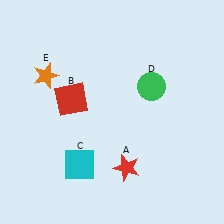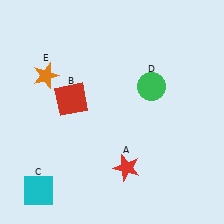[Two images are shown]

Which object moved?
The cyan square (C) moved left.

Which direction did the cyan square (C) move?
The cyan square (C) moved left.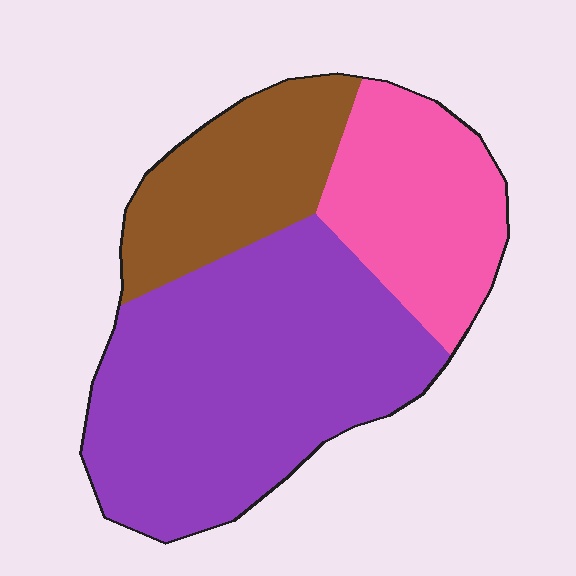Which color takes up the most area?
Purple, at roughly 55%.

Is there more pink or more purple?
Purple.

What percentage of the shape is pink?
Pink covers roughly 25% of the shape.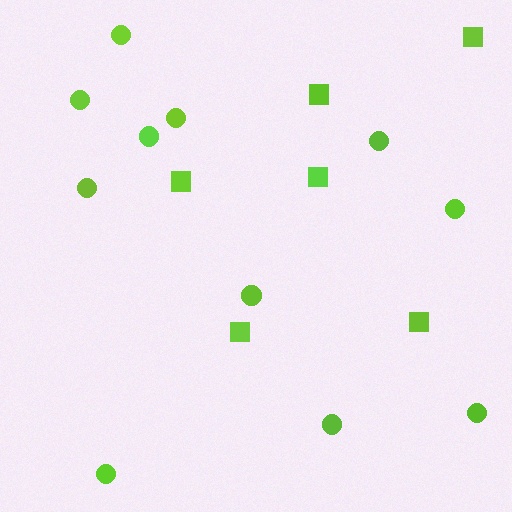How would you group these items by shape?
There are 2 groups: one group of squares (6) and one group of circles (11).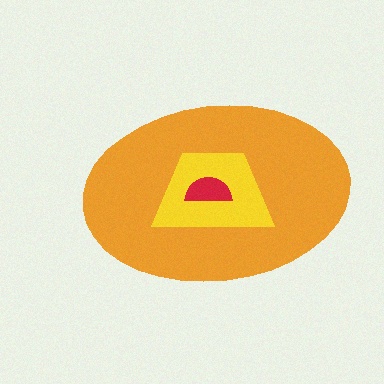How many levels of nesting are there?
3.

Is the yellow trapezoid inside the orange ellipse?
Yes.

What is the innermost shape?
The red semicircle.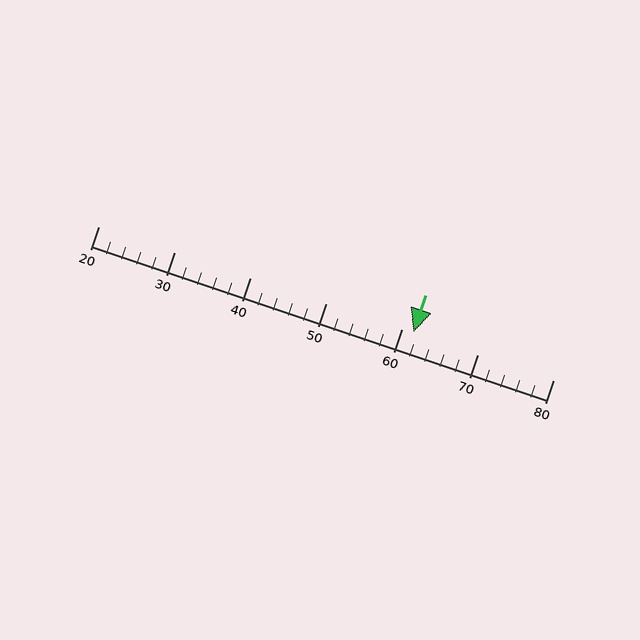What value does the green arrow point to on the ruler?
The green arrow points to approximately 62.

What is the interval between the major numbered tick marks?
The major tick marks are spaced 10 units apart.